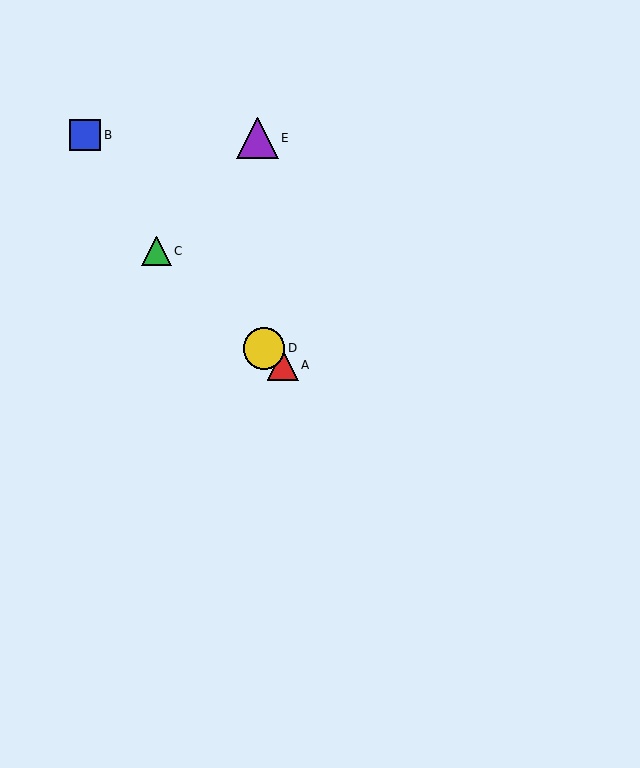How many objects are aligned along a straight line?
3 objects (A, C, D) are aligned along a straight line.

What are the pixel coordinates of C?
Object C is at (157, 251).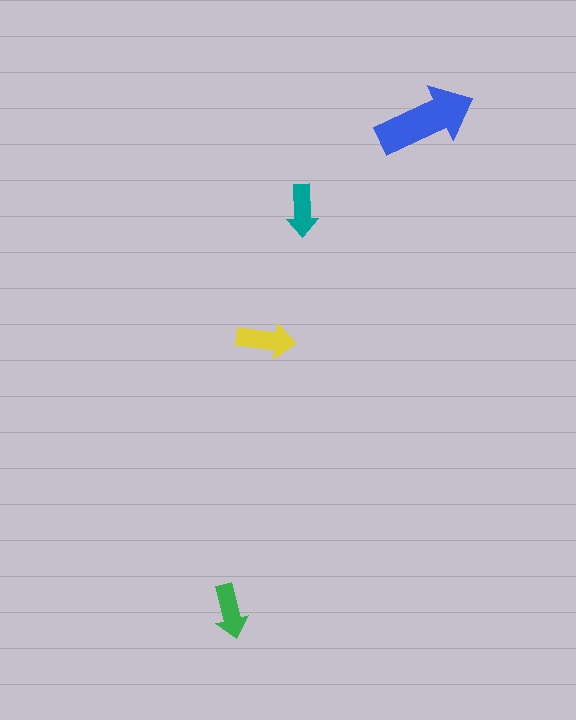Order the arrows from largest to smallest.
the blue one, the yellow one, the green one, the teal one.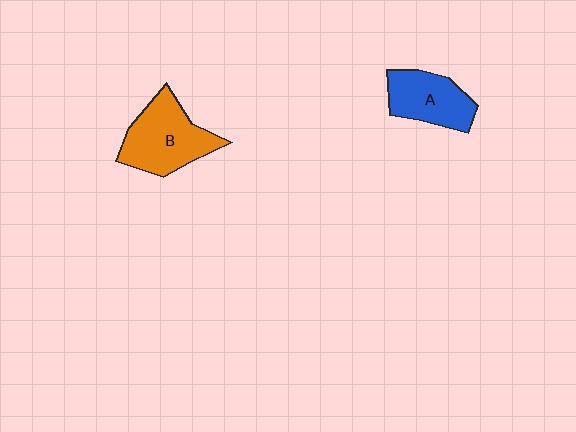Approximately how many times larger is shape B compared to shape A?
Approximately 1.3 times.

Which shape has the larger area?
Shape B (orange).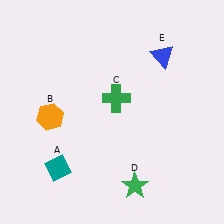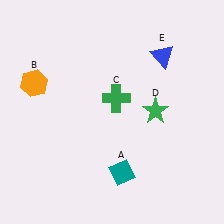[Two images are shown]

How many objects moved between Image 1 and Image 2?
3 objects moved between the two images.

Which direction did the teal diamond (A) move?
The teal diamond (A) moved right.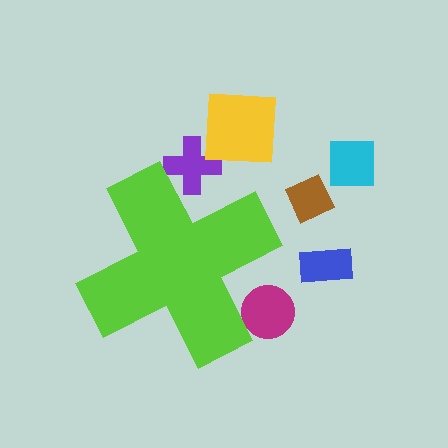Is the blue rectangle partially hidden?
No, the blue rectangle is fully visible.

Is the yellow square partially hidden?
No, the yellow square is fully visible.